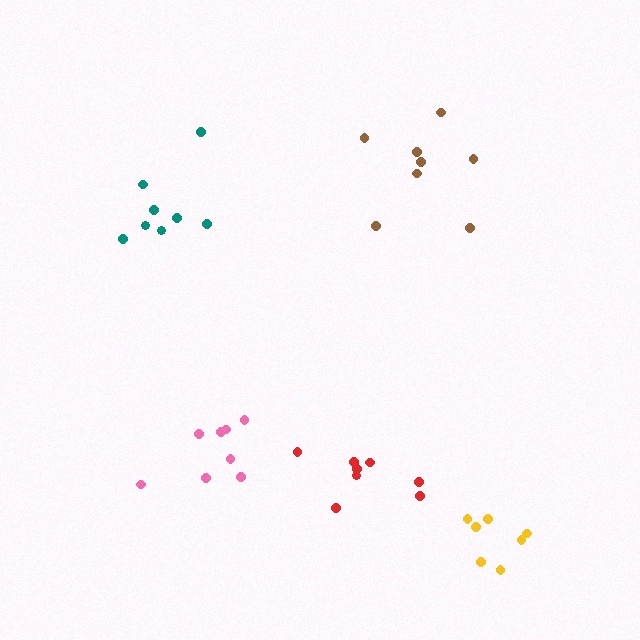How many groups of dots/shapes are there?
There are 5 groups.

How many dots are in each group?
Group 1: 8 dots, Group 2: 8 dots, Group 3: 8 dots, Group 4: 7 dots, Group 5: 8 dots (39 total).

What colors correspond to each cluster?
The clusters are colored: brown, red, pink, yellow, teal.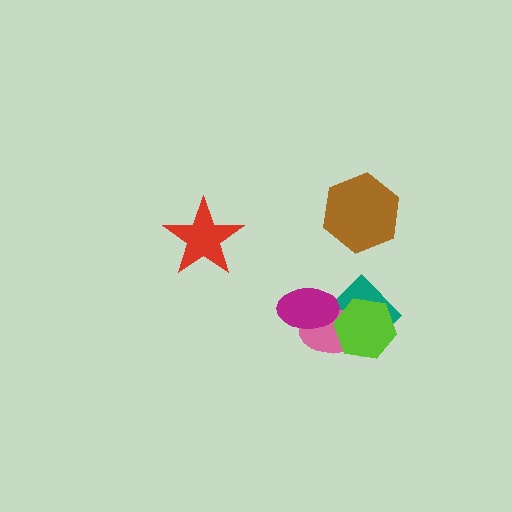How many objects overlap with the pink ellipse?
3 objects overlap with the pink ellipse.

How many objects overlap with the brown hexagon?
0 objects overlap with the brown hexagon.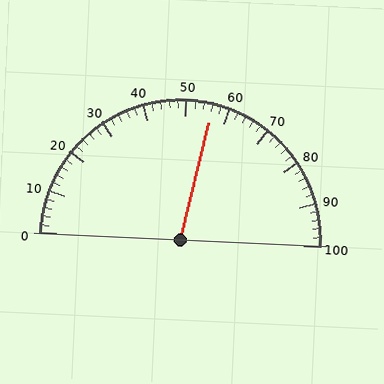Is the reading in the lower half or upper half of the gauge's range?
The reading is in the upper half of the range (0 to 100).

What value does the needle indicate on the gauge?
The needle indicates approximately 56.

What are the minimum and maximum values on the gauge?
The gauge ranges from 0 to 100.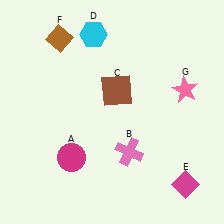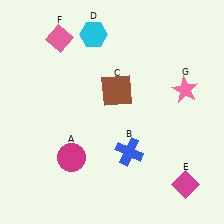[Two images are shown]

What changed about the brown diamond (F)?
In Image 1, F is brown. In Image 2, it changed to pink.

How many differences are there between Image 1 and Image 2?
There are 2 differences between the two images.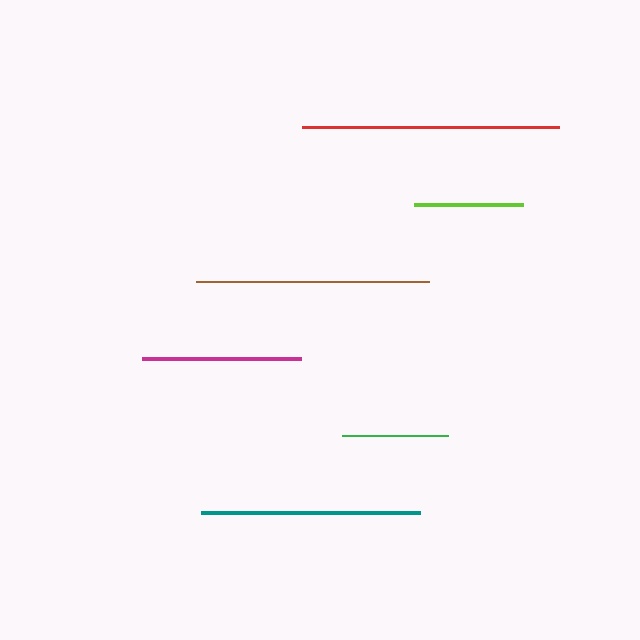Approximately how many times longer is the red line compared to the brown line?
The red line is approximately 1.1 times the length of the brown line.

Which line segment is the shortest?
The green line is the shortest at approximately 106 pixels.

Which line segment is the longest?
The red line is the longest at approximately 258 pixels.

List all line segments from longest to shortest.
From longest to shortest: red, brown, teal, magenta, lime, green.